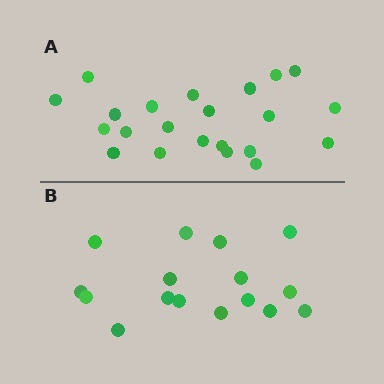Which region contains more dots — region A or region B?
Region A (the top region) has more dots.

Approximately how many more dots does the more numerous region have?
Region A has about 6 more dots than region B.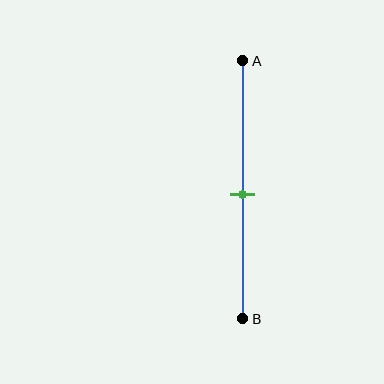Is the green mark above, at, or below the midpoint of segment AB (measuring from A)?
The green mark is approximately at the midpoint of segment AB.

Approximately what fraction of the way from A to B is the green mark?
The green mark is approximately 50% of the way from A to B.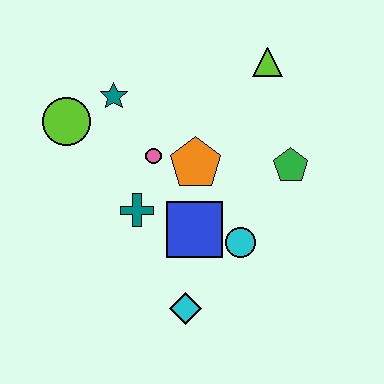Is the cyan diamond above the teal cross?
No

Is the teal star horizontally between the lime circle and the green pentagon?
Yes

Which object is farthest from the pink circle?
The cyan diamond is farthest from the pink circle.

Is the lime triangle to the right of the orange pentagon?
Yes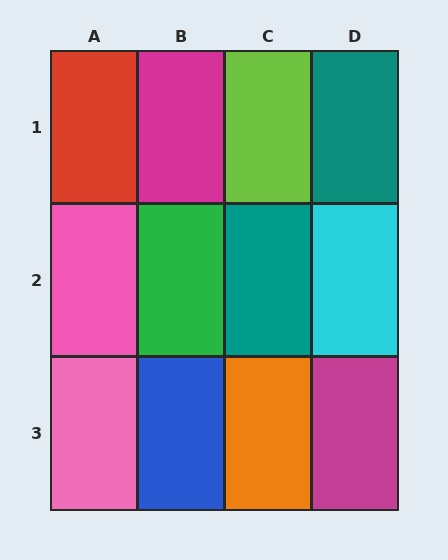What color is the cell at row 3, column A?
Pink.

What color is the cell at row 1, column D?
Teal.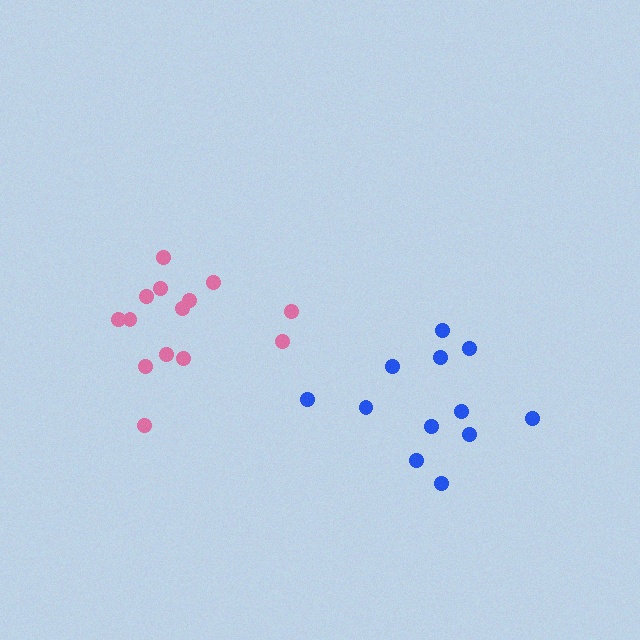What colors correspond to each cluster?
The clusters are colored: blue, pink.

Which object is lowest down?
The blue cluster is bottommost.